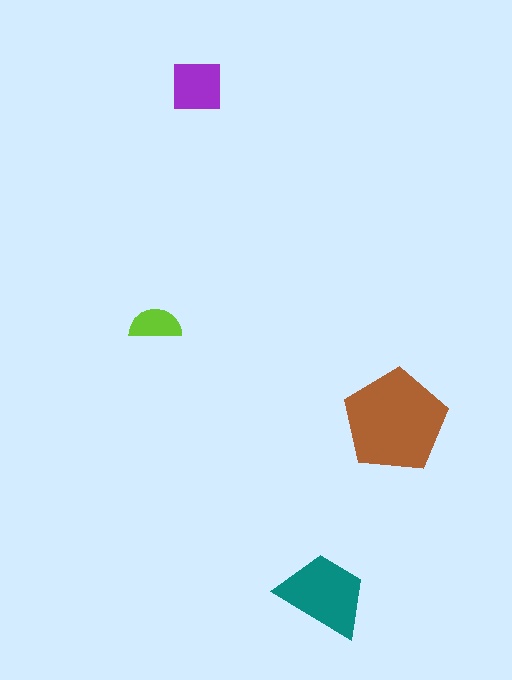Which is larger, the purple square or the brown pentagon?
The brown pentagon.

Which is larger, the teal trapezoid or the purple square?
The teal trapezoid.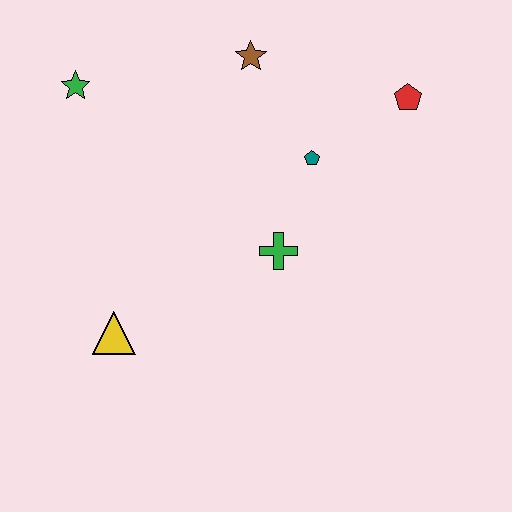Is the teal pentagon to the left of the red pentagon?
Yes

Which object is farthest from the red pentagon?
The yellow triangle is farthest from the red pentagon.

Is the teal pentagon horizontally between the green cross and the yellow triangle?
No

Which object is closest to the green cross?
The teal pentagon is closest to the green cross.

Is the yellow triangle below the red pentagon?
Yes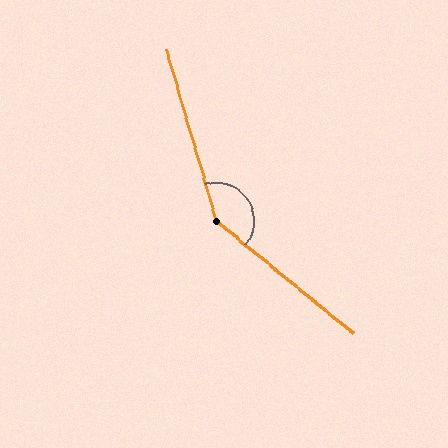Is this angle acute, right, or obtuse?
It is obtuse.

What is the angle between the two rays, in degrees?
Approximately 145 degrees.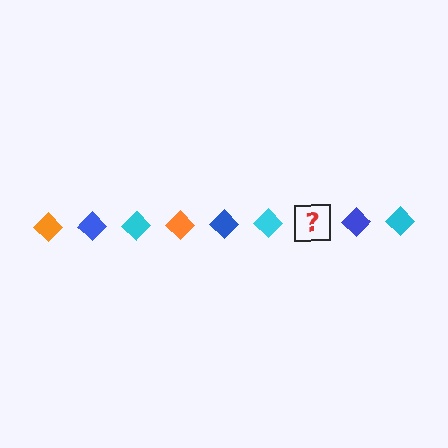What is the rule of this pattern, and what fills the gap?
The rule is that the pattern cycles through orange, blue, cyan diamonds. The gap should be filled with an orange diamond.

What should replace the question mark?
The question mark should be replaced with an orange diamond.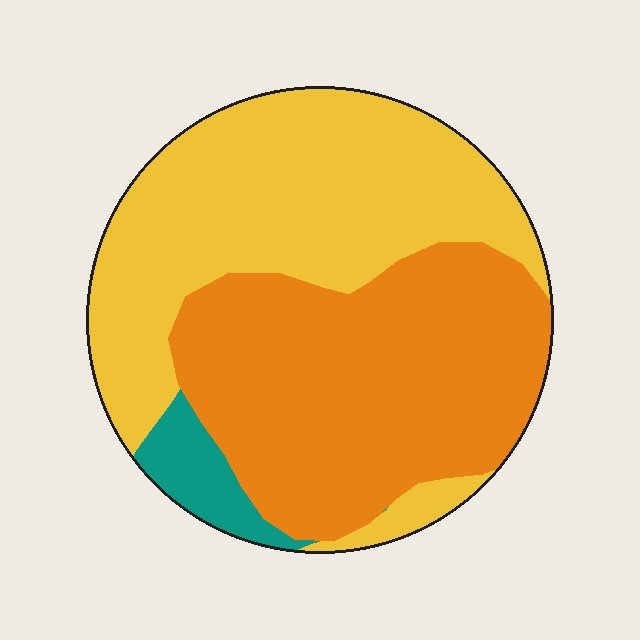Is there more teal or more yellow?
Yellow.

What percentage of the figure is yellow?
Yellow takes up about one half (1/2) of the figure.